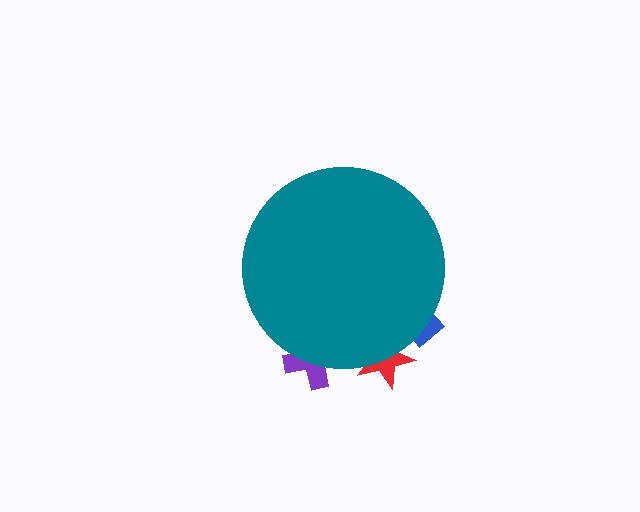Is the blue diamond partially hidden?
Yes, the blue diamond is partially hidden behind the teal circle.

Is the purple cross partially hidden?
Yes, the purple cross is partially hidden behind the teal circle.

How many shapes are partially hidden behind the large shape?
3 shapes are partially hidden.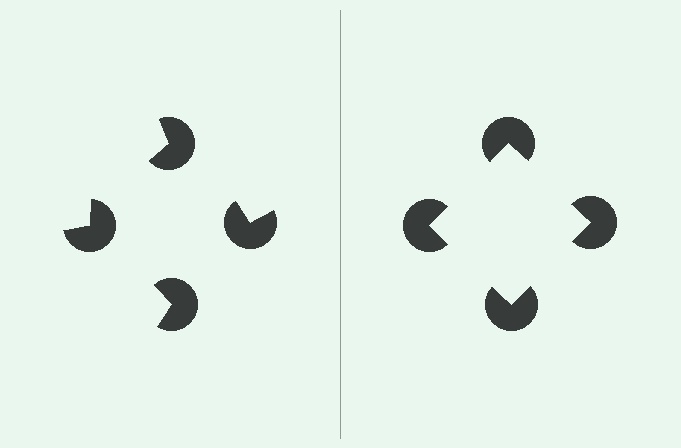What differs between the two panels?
The pac-man discs are positioned identically on both sides; only the wedge orientations differ. On the right they align to a square; on the left they are misaligned.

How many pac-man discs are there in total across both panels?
8 — 4 on each side.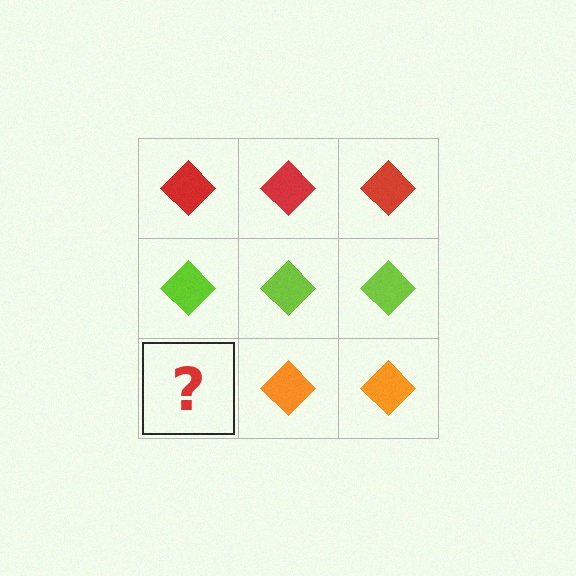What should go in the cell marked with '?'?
The missing cell should contain an orange diamond.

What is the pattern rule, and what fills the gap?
The rule is that each row has a consistent color. The gap should be filled with an orange diamond.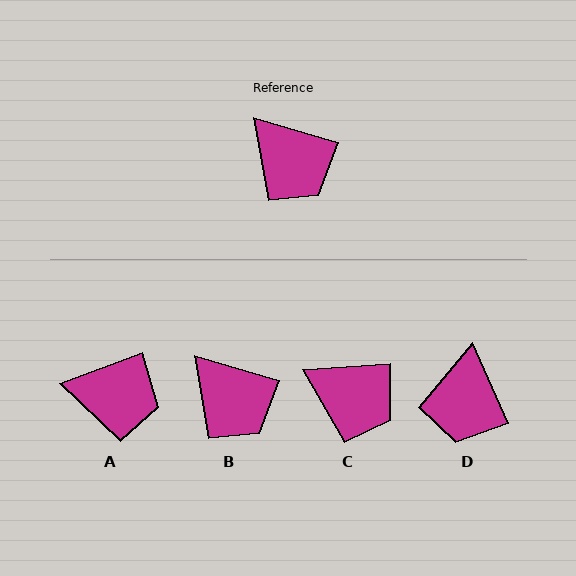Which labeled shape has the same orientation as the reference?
B.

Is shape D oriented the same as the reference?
No, it is off by about 49 degrees.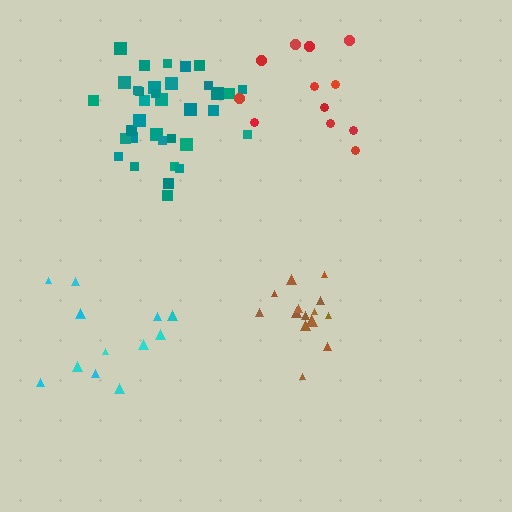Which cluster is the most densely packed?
Brown.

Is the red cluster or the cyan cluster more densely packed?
Red.